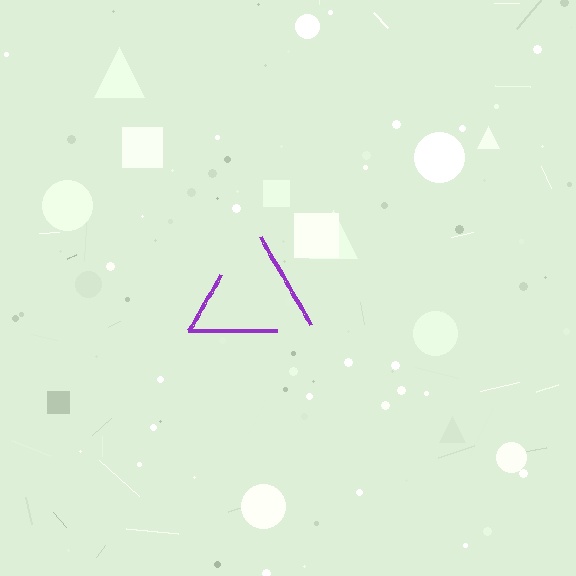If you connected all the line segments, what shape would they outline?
They would outline a triangle.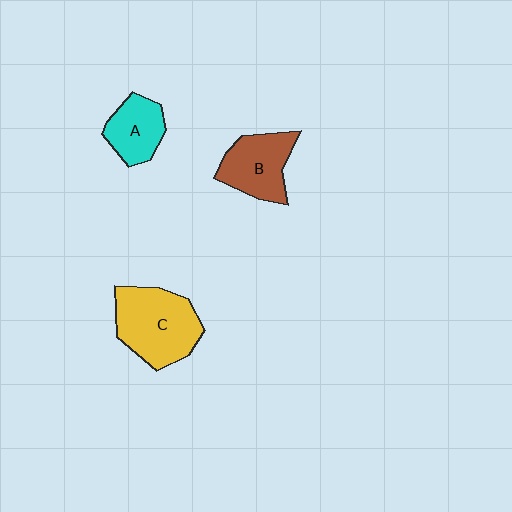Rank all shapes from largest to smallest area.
From largest to smallest: C (yellow), B (brown), A (cyan).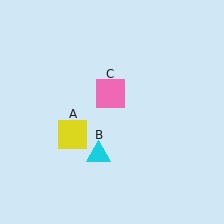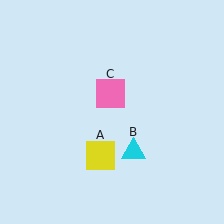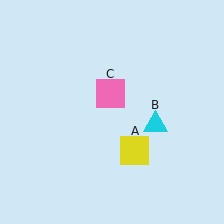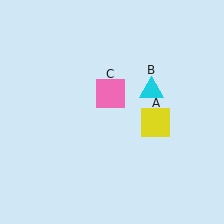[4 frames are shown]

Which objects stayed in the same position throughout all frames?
Pink square (object C) remained stationary.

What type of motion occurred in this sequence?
The yellow square (object A), cyan triangle (object B) rotated counterclockwise around the center of the scene.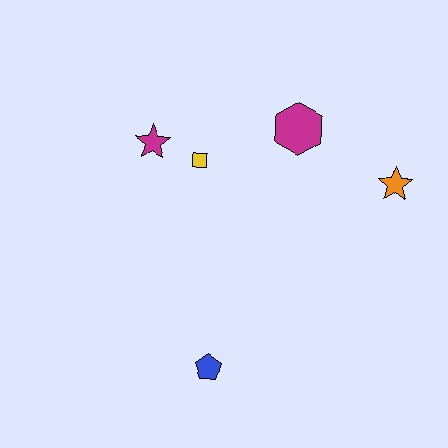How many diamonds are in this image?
There are no diamonds.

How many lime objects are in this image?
There are no lime objects.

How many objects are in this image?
There are 5 objects.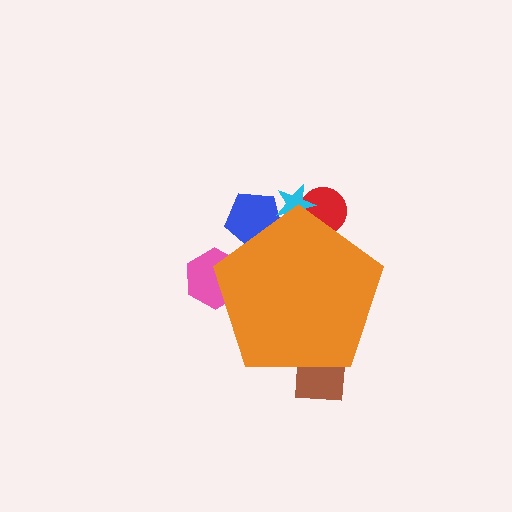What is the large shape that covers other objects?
An orange pentagon.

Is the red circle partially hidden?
Yes, the red circle is partially hidden behind the orange pentagon.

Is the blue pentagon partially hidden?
Yes, the blue pentagon is partially hidden behind the orange pentagon.